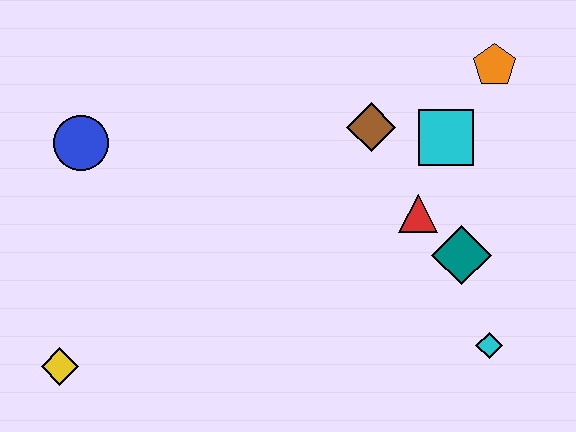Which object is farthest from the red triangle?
The yellow diamond is farthest from the red triangle.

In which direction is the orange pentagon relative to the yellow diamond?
The orange pentagon is to the right of the yellow diamond.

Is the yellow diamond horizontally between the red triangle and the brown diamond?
No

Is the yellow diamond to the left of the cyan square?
Yes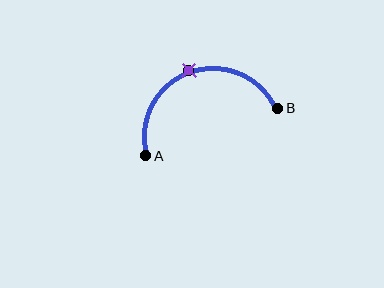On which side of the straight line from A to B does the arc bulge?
The arc bulges above the straight line connecting A and B.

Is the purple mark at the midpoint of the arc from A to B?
Yes. The purple mark lies on the arc at equal arc-length from both A and B — it is the arc midpoint.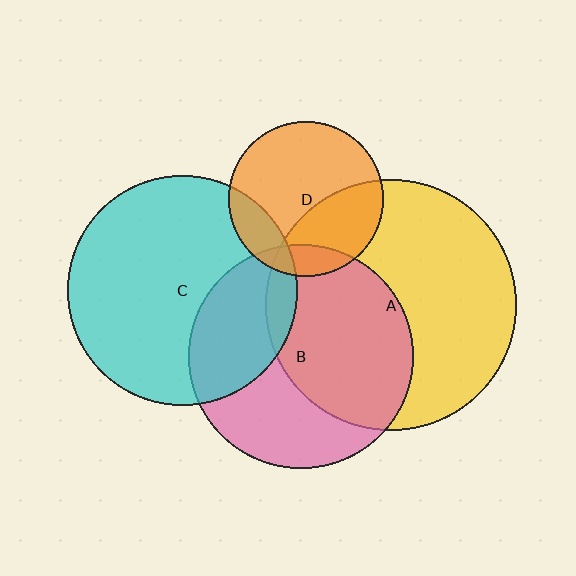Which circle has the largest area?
Circle A (yellow).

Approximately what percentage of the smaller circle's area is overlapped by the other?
Approximately 10%.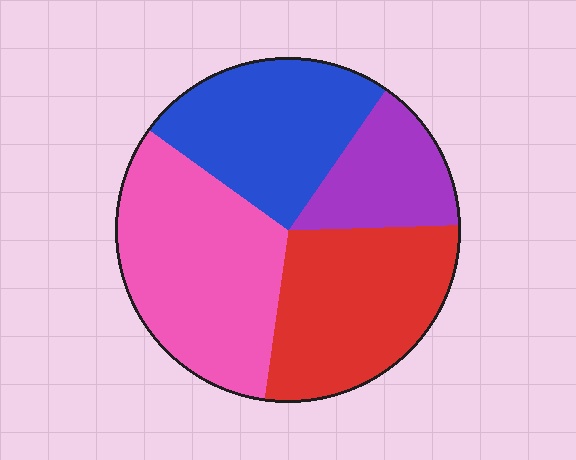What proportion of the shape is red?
Red takes up between a sixth and a third of the shape.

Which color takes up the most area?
Pink, at roughly 35%.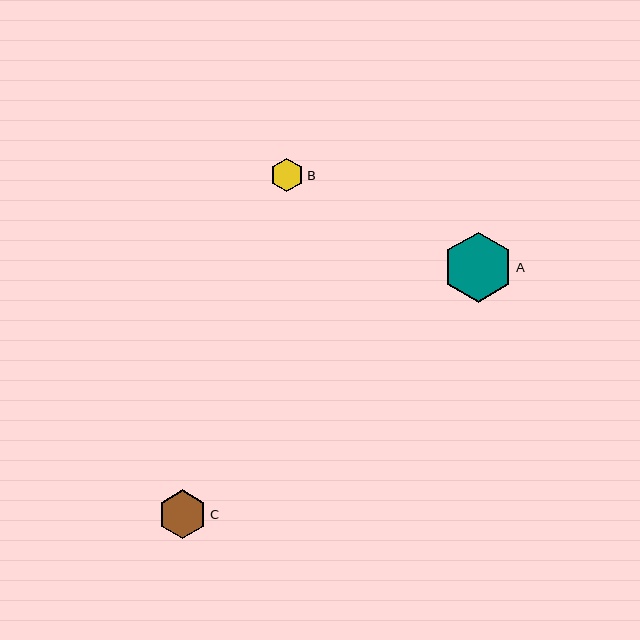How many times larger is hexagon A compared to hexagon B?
Hexagon A is approximately 2.1 times the size of hexagon B.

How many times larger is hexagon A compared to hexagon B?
Hexagon A is approximately 2.1 times the size of hexagon B.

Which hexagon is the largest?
Hexagon A is the largest with a size of approximately 70 pixels.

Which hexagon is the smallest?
Hexagon B is the smallest with a size of approximately 33 pixels.